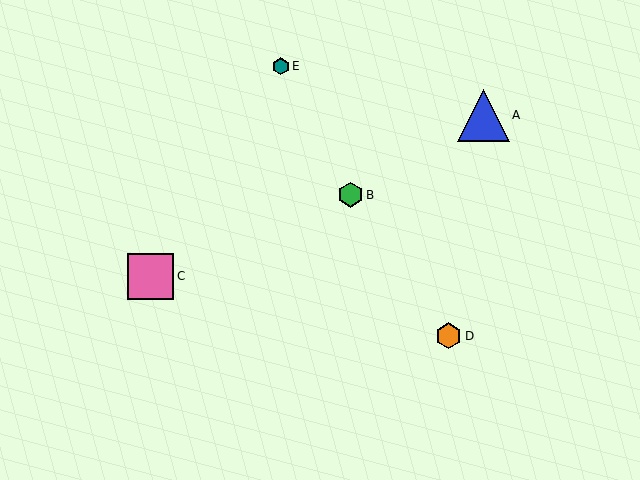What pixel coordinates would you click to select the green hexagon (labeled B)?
Click at (350, 195) to select the green hexagon B.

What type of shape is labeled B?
Shape B is a green hexagon.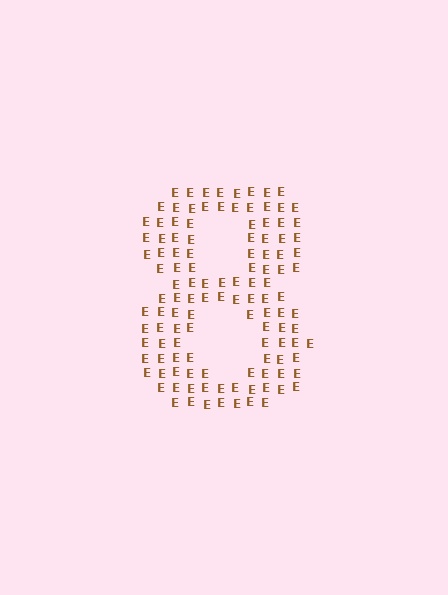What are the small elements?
The small elements are letter E's.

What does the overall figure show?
The overall figure shows the digit 8.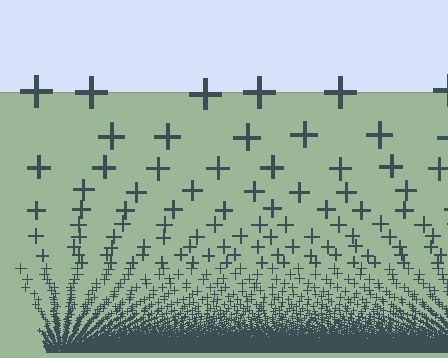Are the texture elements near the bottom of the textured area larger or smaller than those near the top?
Smaller. The gradient is inverted — elements near the bottom are smaller and denser.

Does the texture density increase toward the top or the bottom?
Density increases toward the bottom.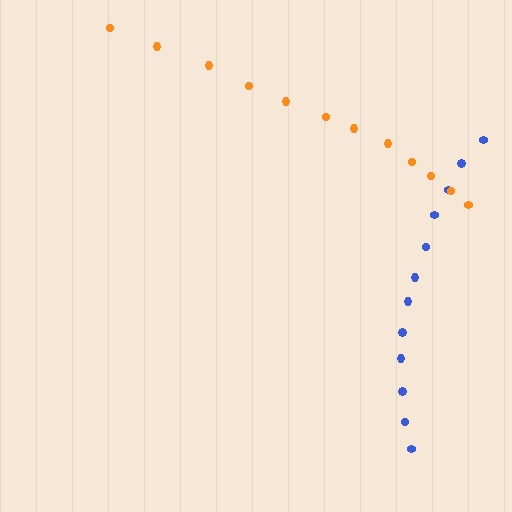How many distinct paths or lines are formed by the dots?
There are 2 distinct paths.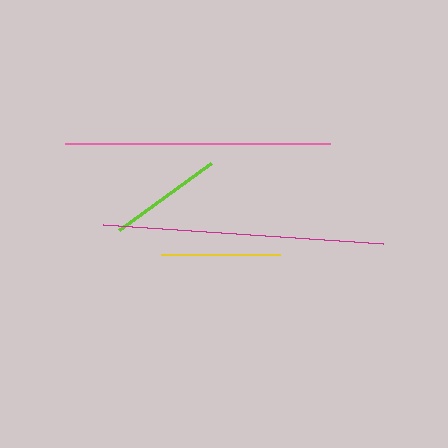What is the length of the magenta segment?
The magenta segment is approximately 280 pixels long.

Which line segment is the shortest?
The lime line is the shortest at approximately 115 pixels.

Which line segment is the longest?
The magenta line is the longest at approximately 280 pixels.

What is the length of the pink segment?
The pink segment is approximately 265 pixels long.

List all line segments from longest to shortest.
From longest to shortest: magenta, pink, yellow, lime.